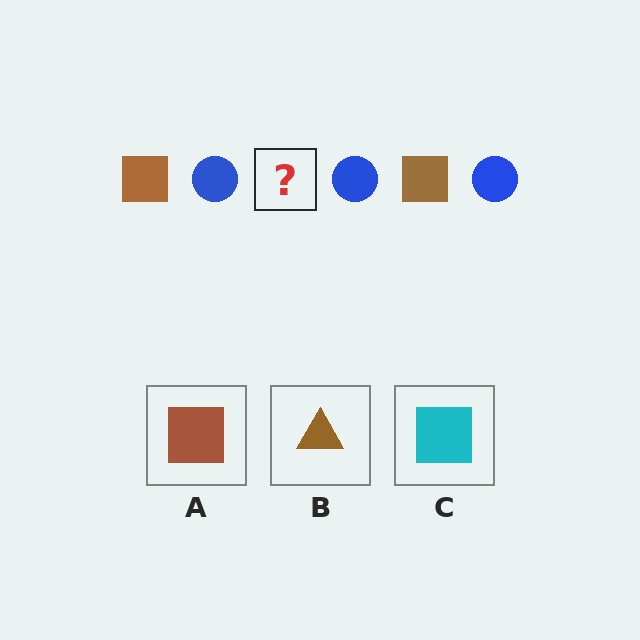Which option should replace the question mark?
Option A.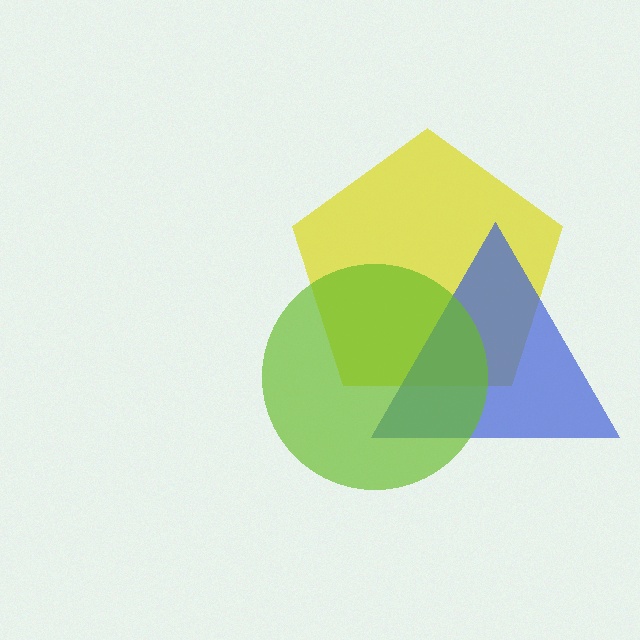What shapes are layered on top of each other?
The layered shapes are: a yellow pentagon, a blue triangle, a lime circle.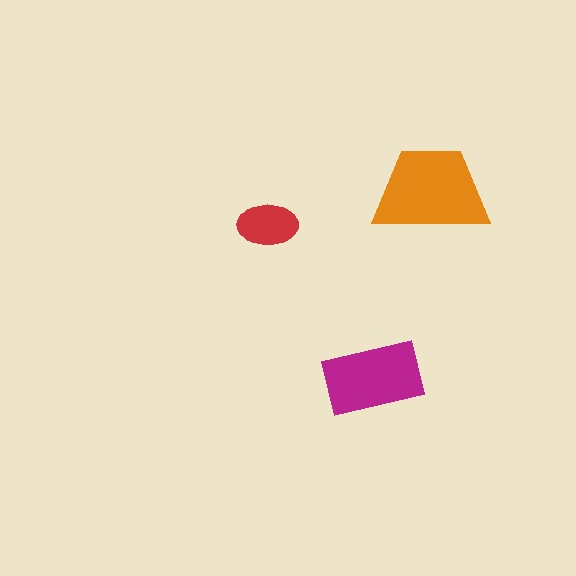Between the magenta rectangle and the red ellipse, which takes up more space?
The magenta rectangle.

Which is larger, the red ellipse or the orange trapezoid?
The orange trapezoid.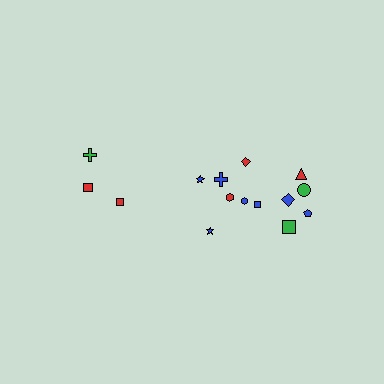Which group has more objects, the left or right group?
The right group.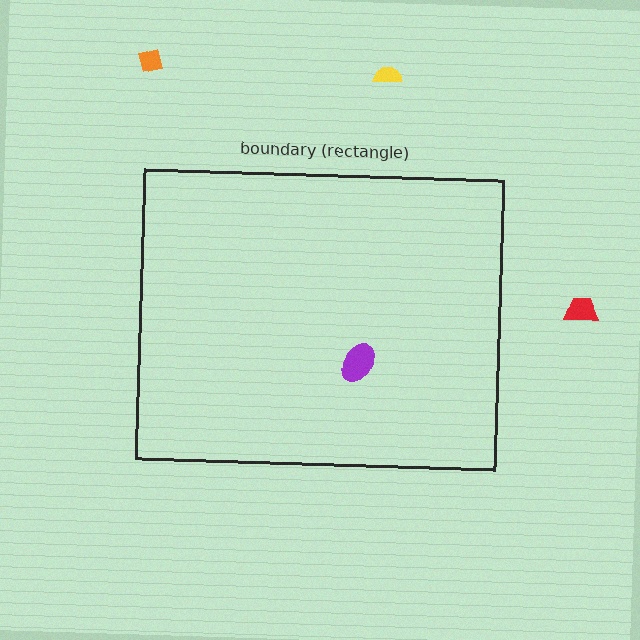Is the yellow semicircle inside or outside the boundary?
Outside.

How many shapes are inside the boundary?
1 inside, 3 outside.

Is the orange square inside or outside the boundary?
Outside.